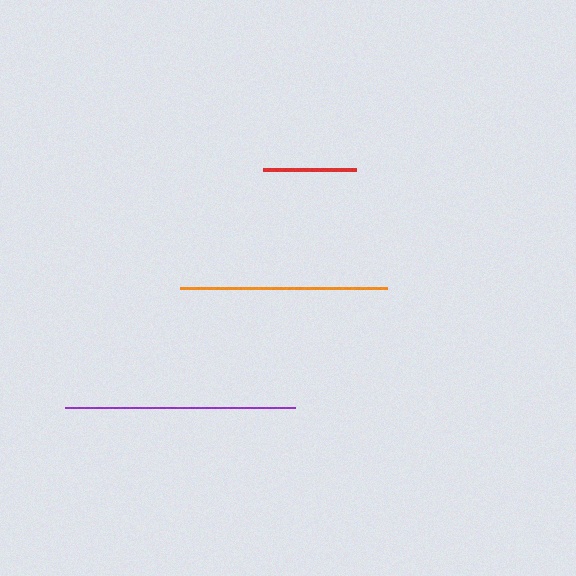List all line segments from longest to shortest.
From longest to shortest: purple, orange, red.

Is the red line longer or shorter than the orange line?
The orange line is longer than the red line.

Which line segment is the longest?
The purple line is the longest at approximately 230 pixels.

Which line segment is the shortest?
The red line is the shortest at approximately 93 pixels.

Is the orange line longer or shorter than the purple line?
The purple line is longer than the orange line.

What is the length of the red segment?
The red segment is approximately 93 pixels long.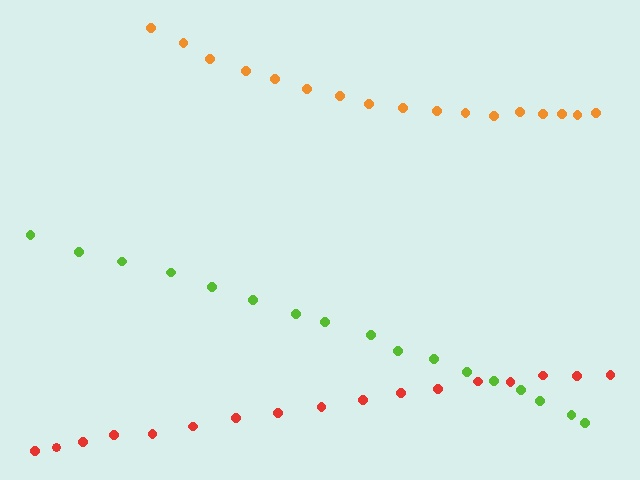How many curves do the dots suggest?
There are 3 distinct paths.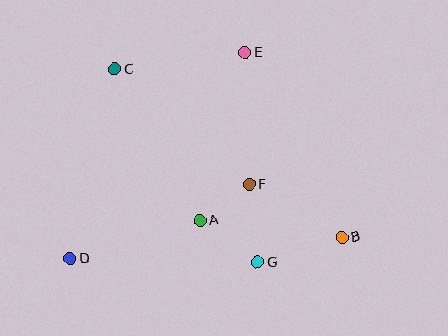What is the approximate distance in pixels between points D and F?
The distance between D and F is approximately 194 pixels.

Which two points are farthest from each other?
Points B and C are farthest from each other.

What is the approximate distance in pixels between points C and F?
The distance between C and F is approximately 177 pixels.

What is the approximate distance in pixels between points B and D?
The distance between B and D is approximately 273 pixels.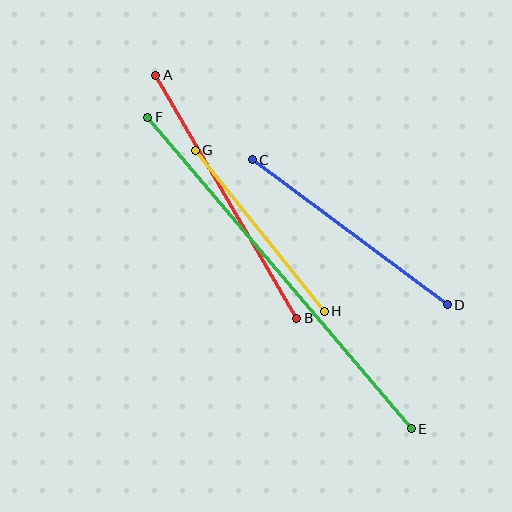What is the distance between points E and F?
The distance is approximately 408 pixels.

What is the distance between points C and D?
The distance is approximately 243 pixels.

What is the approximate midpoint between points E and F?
The midpoint is at approximately (280, 273) pixels.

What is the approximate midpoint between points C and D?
The midpoint is at approximately (350, 232) pixels.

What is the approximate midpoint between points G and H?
The midpoint is at approximately (260, 231) pixels.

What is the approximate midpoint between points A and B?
The midpoint is at approximately (226, 197) pixels.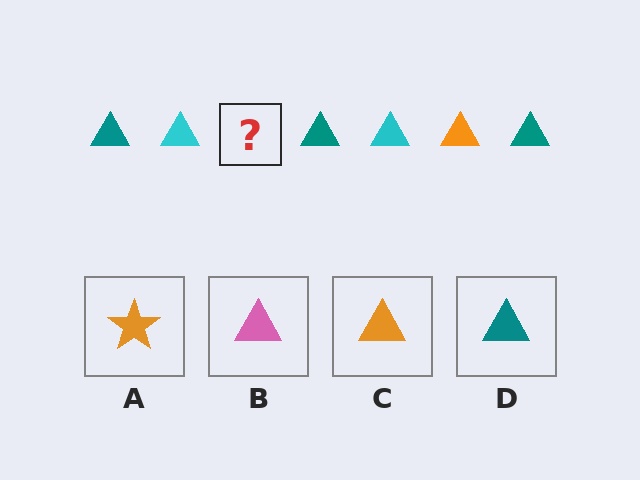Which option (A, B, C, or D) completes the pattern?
C.